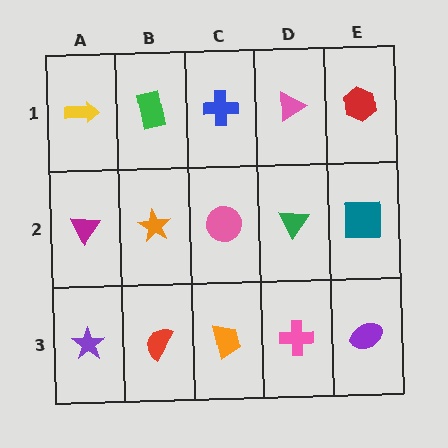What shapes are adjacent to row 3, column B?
An orange star (row 2, column B), a purple star (row 3, column A), an orange trapezoid (row 3, column C).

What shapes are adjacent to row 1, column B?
An orange star (row 2, column B), a yellow arrow (row 1, column A), a blue cross (row 1, column C).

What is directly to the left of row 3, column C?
A red semicircle.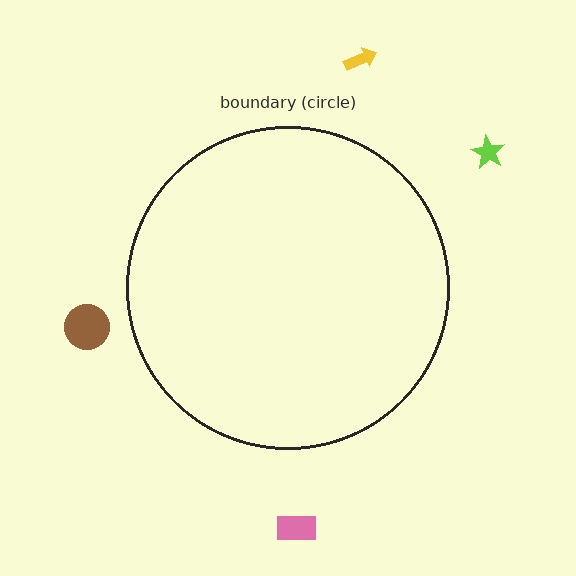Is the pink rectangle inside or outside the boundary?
Outside.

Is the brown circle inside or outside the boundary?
Outside.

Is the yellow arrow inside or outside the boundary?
Outside.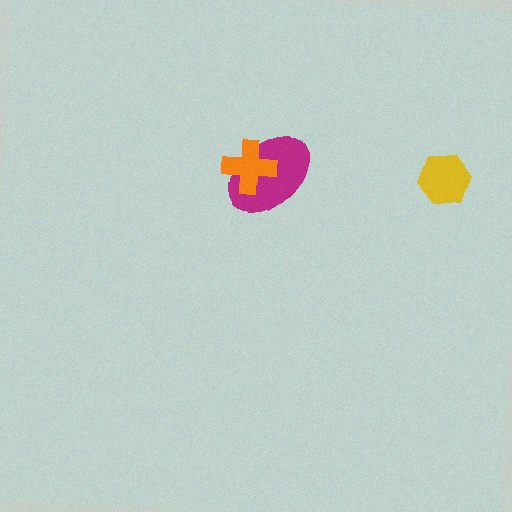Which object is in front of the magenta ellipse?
The orange cross is in front of the magenta ellipse.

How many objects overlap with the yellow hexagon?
0 objects overlap with the yellow hexagon.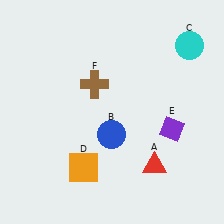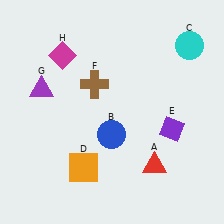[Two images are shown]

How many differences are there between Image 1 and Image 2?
There are 2 differences between the two images.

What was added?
A purple triangle (G), a magenta diamond (H) were added in Image 2.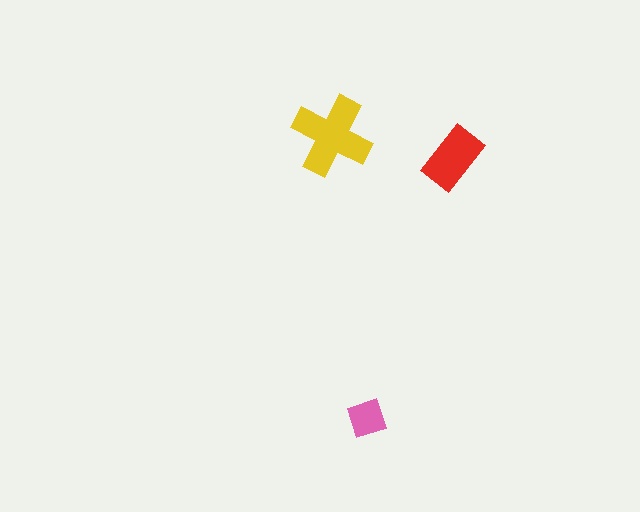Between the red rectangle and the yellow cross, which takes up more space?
The yellow cross.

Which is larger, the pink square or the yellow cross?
The yellow cross.